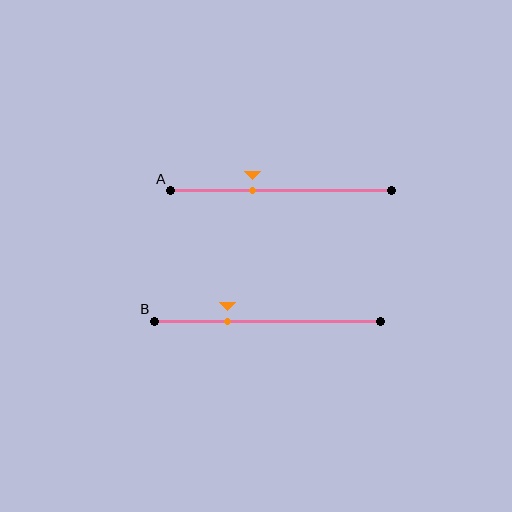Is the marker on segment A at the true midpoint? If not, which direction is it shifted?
No, the marker on segment A is shifted to the left by about 13% of the segment length.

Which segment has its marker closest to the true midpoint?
Segment A has its marker closest to the true midpoint.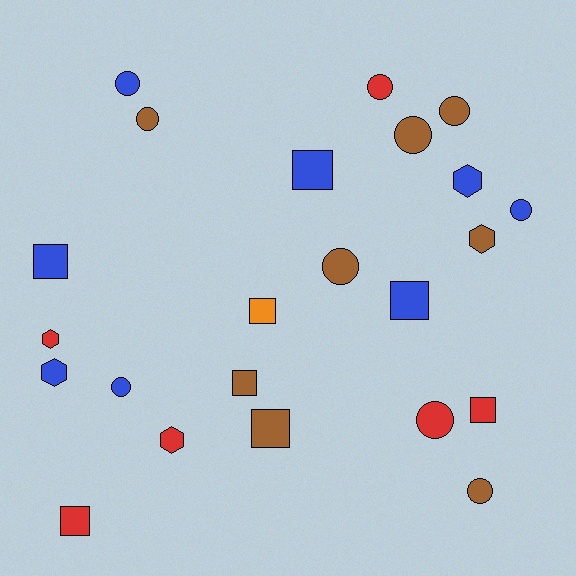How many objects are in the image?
There are 23 objects.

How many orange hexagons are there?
There are no orange hexagons.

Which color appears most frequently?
Brown, with 8 objects.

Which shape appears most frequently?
Circle, with 10 objects.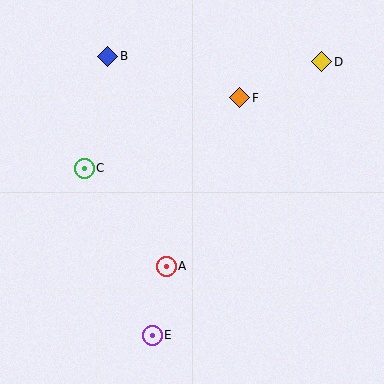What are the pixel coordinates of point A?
Point A is at (166, 266).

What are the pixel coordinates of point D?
Point D is at (322, 62).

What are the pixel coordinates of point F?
Point F is at (240, 98).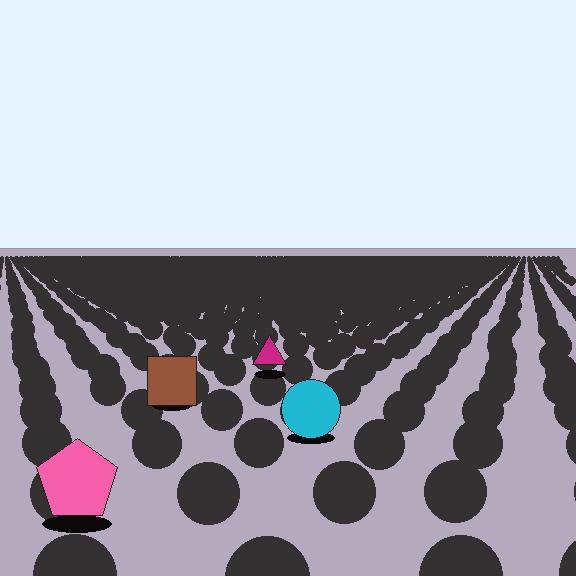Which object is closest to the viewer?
The pink pentagon is closest. The texture marks near it are larger and more spread out.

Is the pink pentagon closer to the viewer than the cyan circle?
Yes. The pink pentagon is closer — you can tell from the texture gradient: the ground texture is coarser near it.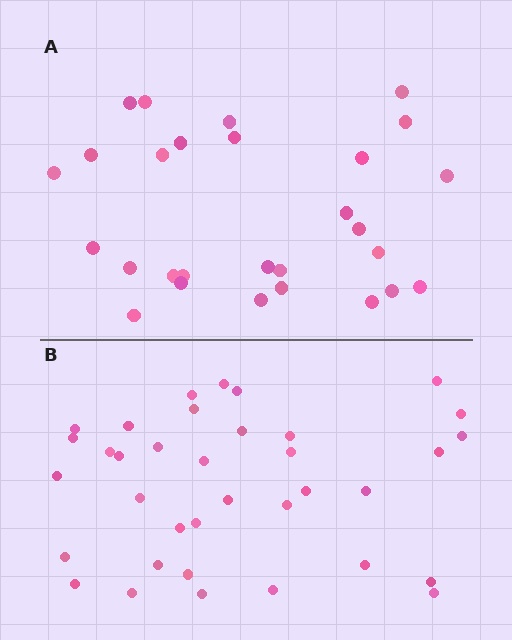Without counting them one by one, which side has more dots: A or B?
Region B (the bottom region) has more dots.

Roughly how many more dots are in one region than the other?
Region B has roughly 8 or so more dots than region A.